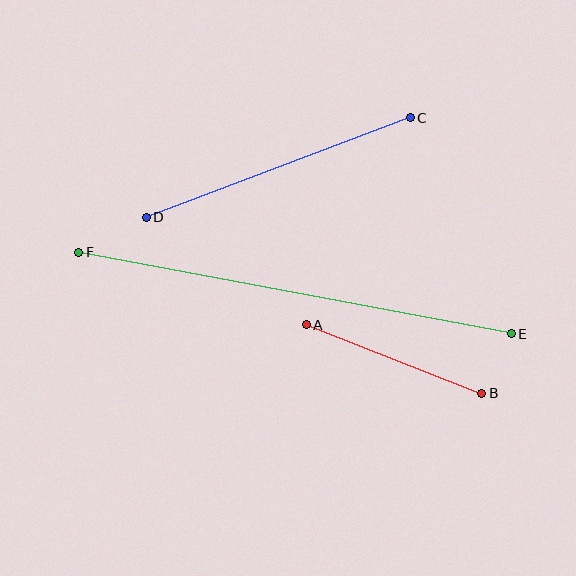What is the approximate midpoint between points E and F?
The midpoint is at approximately (295, 293) pixels.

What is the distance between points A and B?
The distance is approximately 188 pixels.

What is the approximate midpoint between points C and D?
The midpoint is at approximately (278, 167) pixels.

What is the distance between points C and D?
The distance is approximately 282 pixels.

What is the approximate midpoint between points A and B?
The midpoint is at approximately (394, 359) pixels.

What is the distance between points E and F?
The distance is approximately 440 pixels.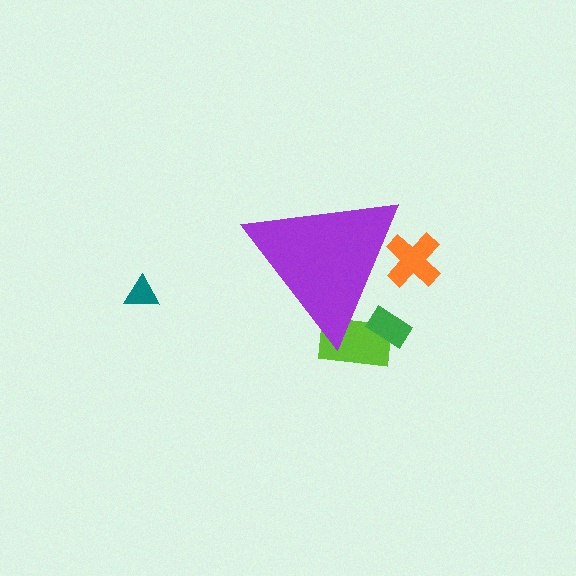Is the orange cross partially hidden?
Yes, the orange cross is partially hidden behind the purple triangle.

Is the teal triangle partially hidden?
No, the teal triangle is fully visible.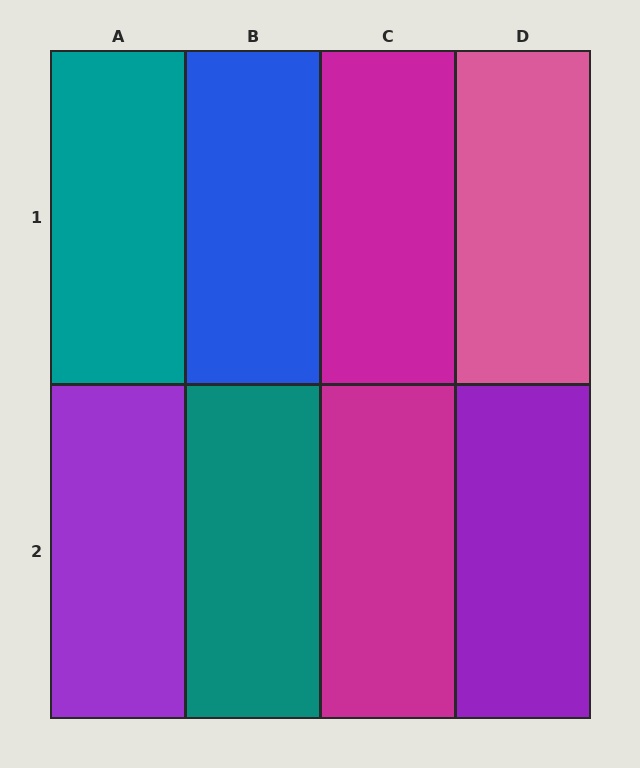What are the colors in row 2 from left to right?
Purple, teal, magenta, purple.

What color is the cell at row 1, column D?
Pink.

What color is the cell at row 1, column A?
Teal.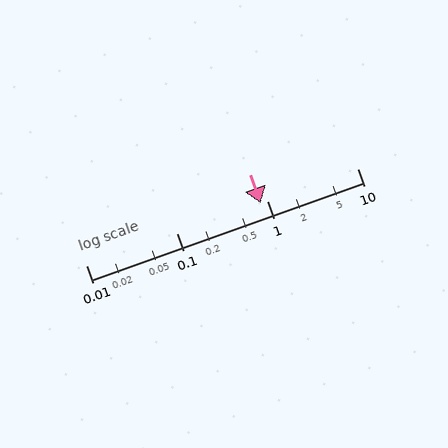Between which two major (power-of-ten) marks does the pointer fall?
The pointer is between 0.1 and 1.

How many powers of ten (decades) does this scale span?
The scale spans 3 decades, from 0.01 to 10.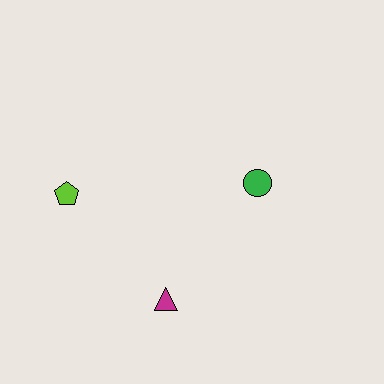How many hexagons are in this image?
There are no hexagons.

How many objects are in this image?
There are 3 objects.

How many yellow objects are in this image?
There are no yellow objects.